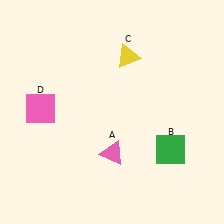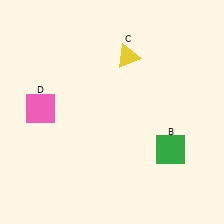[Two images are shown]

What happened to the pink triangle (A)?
The pink triangle (A) was removed in Image 2. It was in the bottom-right area of Image 1.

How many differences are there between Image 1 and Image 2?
There is 1 difference between the two images.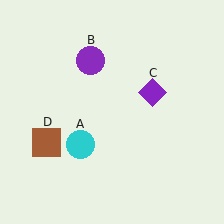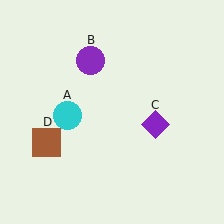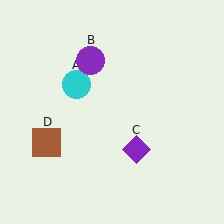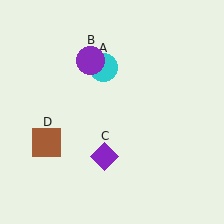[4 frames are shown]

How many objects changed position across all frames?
2 objects changed position: cyan circle (object A), purple diamond (object C).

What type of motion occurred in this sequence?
The cyan circle (object A), purple diamond (object C) rotated clockwise around the center of the scene.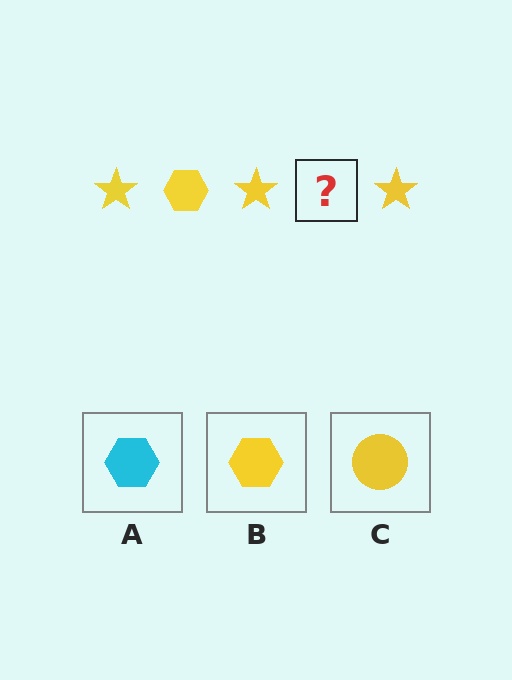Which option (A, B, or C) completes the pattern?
B.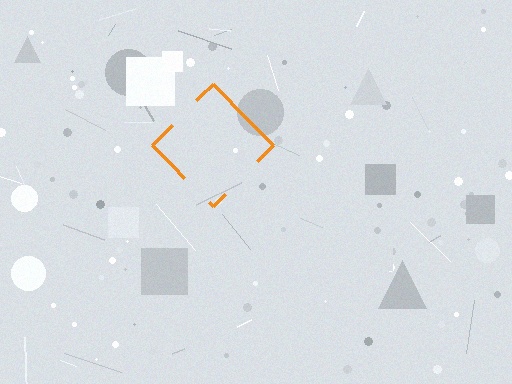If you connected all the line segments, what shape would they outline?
They would outline a diamond.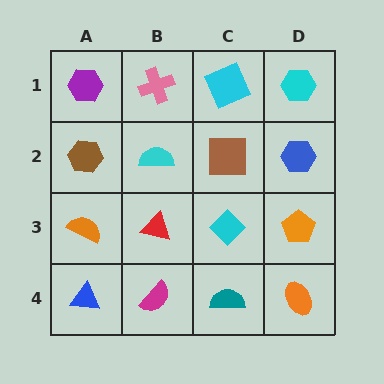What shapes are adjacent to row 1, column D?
A blue hexagon (row 2, column D), a cyan square (row 1, column C).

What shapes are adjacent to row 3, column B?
A cyan semicircle (row 2, column B), a magenta semicircle (row 4, column B), an orange semicircle (row 3, column A), a cyan diamond (row 3, column C).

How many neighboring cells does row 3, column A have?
3.